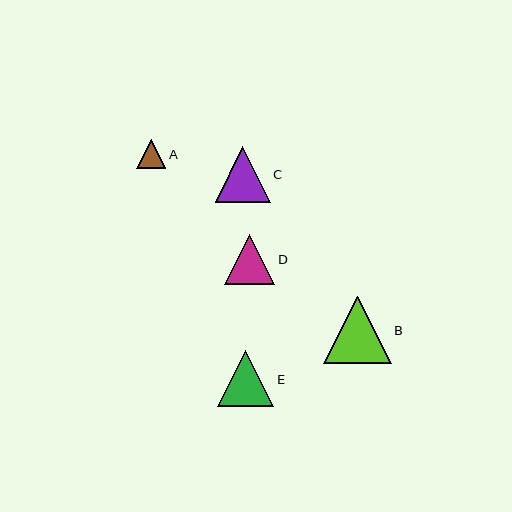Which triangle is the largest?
Triangle B is the largest with a size of approximately 68 pixels.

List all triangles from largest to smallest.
From largest to smallest: B, E, C, D, A.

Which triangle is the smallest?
Triangle A is the smallest with a size of approximately 29 pixels.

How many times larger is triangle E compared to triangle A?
Triangle E is approximately 1.9 times the size of triangle A.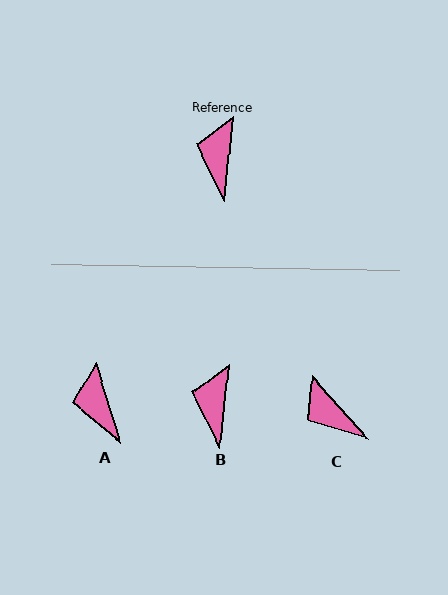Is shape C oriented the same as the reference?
No, it is off by about 48 degrees.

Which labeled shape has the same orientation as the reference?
B.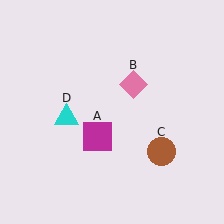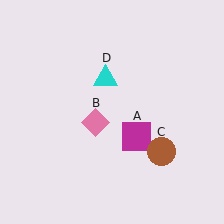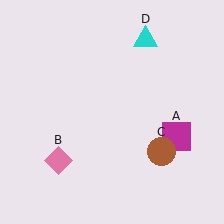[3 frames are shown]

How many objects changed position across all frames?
3 objects changed position: magenta square (object A), pink diamond (object B), cyan triangle (object D).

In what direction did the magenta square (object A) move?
The magenta square (object A) moved right.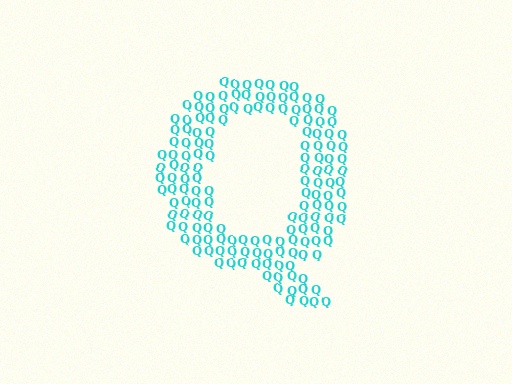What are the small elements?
The small elements are letter Q's.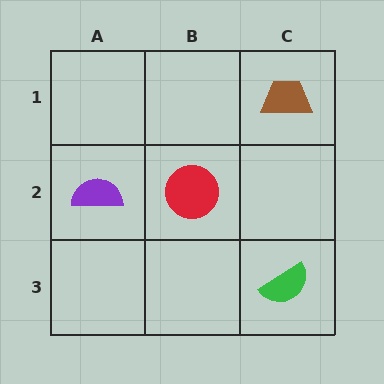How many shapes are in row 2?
2 shapes.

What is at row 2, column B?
A red circle.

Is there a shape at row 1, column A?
No, that cell is empty.